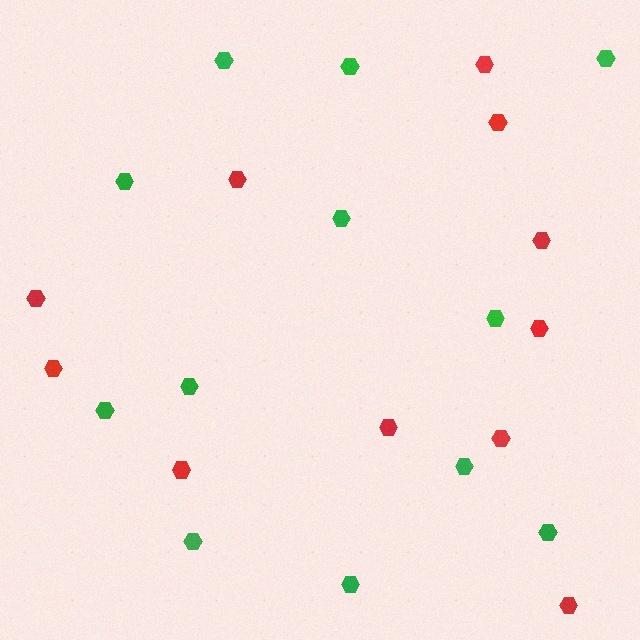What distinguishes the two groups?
There are 2 groups: one group of red hexagons (11) and one group of green hexagons (12).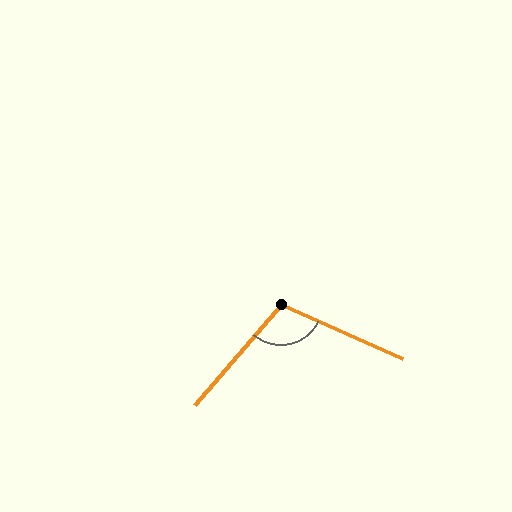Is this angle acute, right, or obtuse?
It is obtuse.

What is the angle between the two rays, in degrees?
Approximately 107 degrees.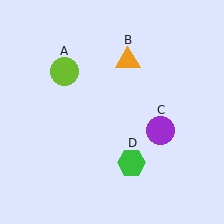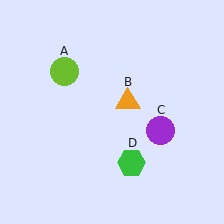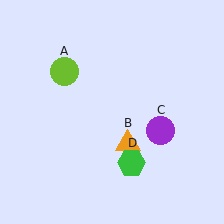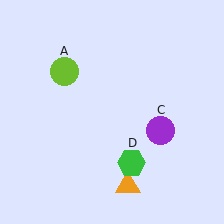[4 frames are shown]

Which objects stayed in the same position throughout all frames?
Lime circle (object A) and purple circle (object C) and green hexagon (object D) remained stationary.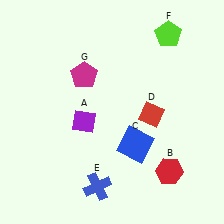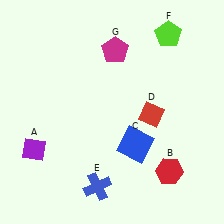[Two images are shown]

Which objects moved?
The objects that moved are: the purple diamond (A), the magenta pentagon (G).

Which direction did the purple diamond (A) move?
The purple diamond (A) moved left.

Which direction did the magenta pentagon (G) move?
The magenta pentagon (G) moved right.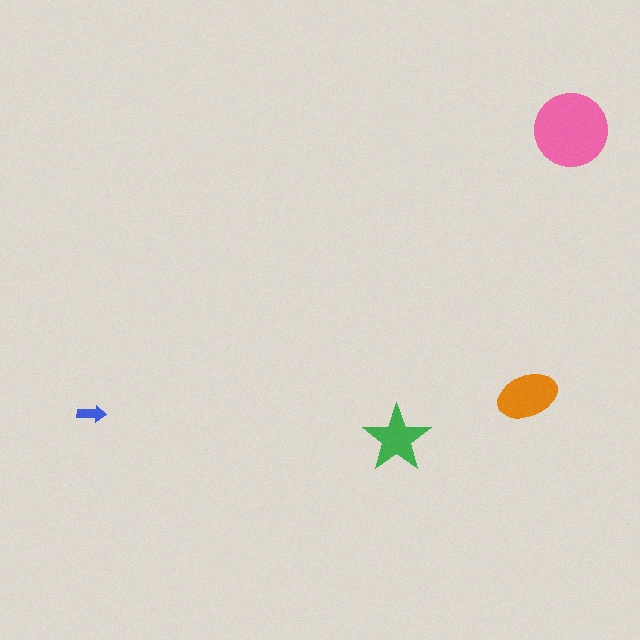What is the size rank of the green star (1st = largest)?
3rd.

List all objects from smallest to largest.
The blue arrow, the green star, the orange ellipse, the pink circle.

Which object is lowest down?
The green star is bottommost.